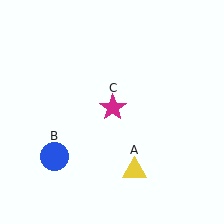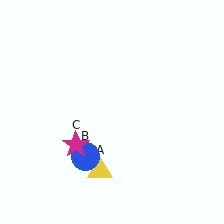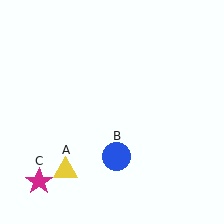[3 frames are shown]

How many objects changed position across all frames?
3 objects changed position: yellow triangle (object A), blue circle (object B), magenta star (object C).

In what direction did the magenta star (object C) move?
The magenta star (object C) moved down and to the left.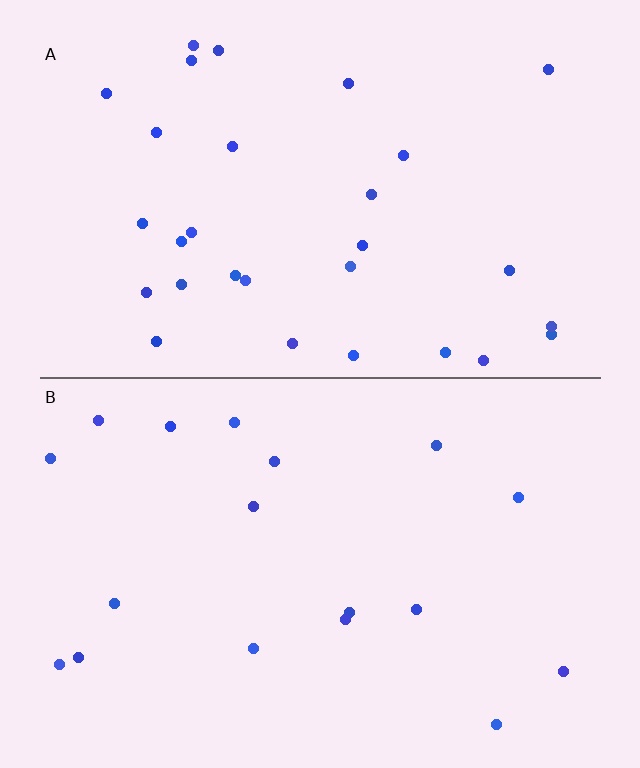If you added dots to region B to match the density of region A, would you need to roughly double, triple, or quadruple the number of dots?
Approximately double.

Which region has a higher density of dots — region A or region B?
A (the top).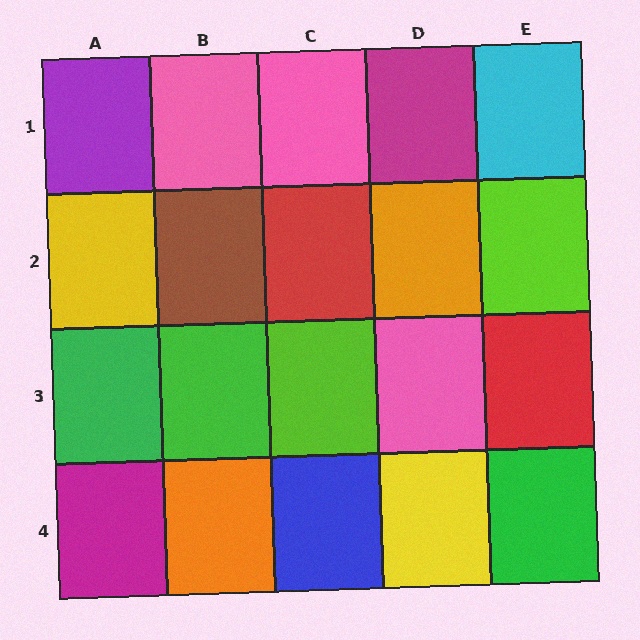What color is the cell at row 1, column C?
Pink.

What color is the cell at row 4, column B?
Orange.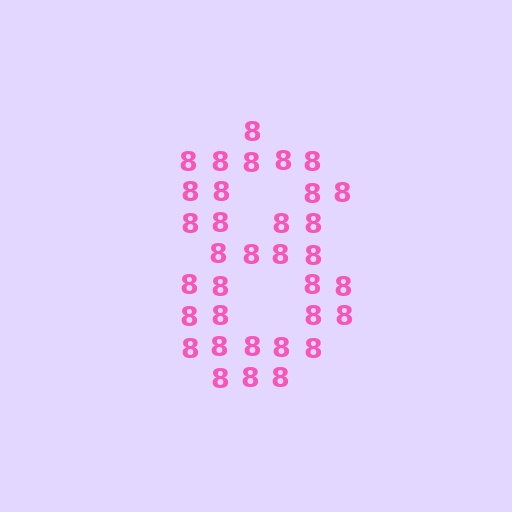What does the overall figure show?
The overall figure shows the digit 8.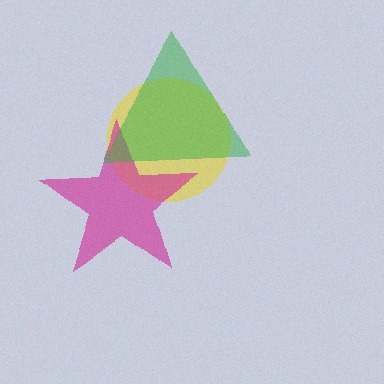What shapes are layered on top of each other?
The layered shapes are: a yellow circle, a magenta star, a green triangle.